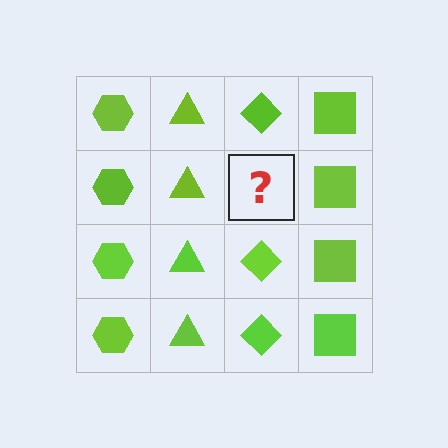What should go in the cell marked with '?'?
The missing cell should contain a lime diamond.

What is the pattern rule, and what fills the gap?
The rule is that each column has a consistent shape. The gap should be filled with a lime diamond.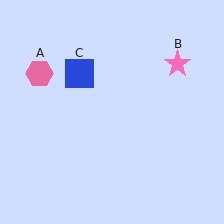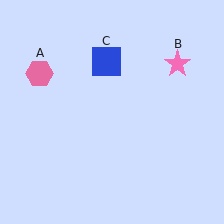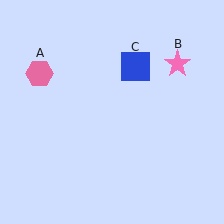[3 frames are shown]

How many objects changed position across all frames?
1 object changed position: blue square (object C).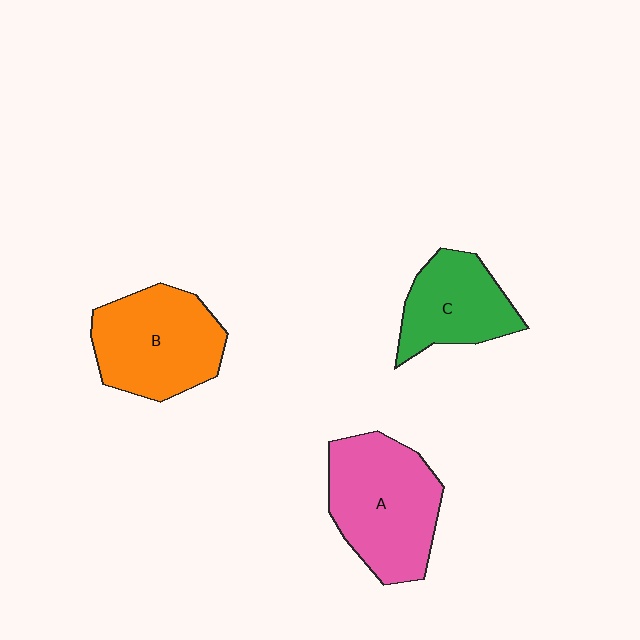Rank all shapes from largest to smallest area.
From largest to smallest: A (pink), B (orange), C (green).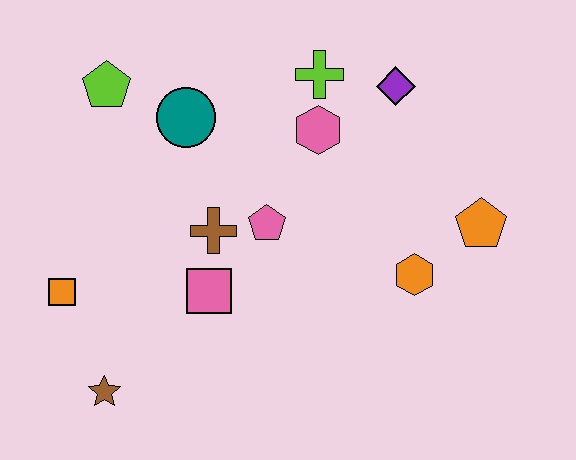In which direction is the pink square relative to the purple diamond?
The pink square is below the purple diamond.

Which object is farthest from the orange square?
The orange pentagon is farthest from the orange square.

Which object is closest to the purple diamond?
The lime cross is closest to the purple diamond.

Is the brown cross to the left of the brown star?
No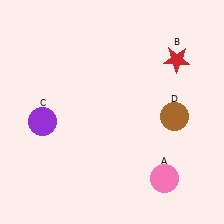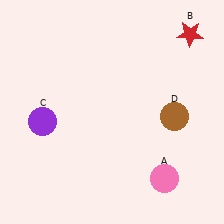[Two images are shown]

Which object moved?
The red star (B) moved up.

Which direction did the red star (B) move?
The red star (B) moved up.